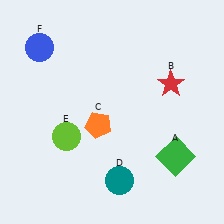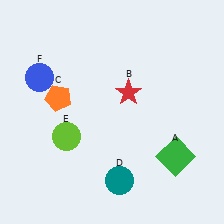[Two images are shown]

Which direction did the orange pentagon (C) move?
The orange pentagon (C) moved left.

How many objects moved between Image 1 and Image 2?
3 objects moved between the two images.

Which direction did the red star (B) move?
The red star (B) moved left.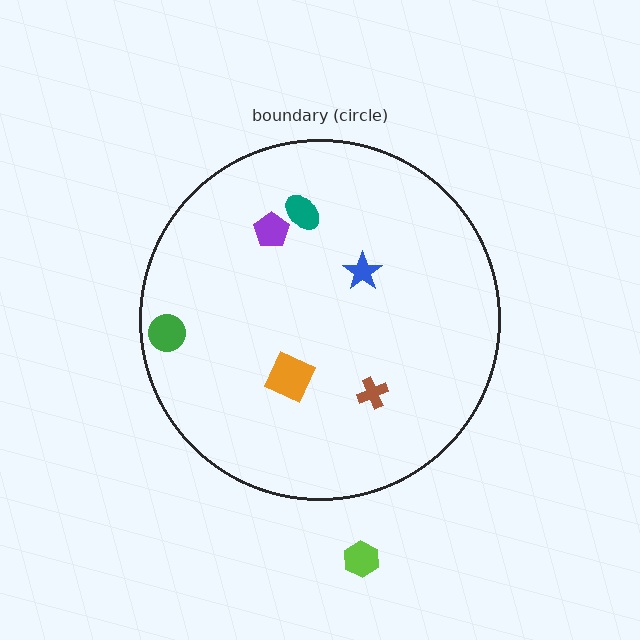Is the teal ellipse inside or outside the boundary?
Inside.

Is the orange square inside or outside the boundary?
Inside.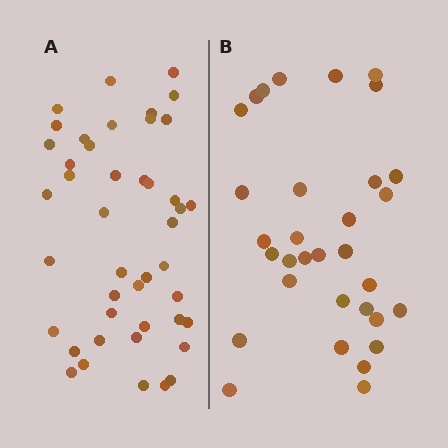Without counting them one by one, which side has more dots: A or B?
Region A (the left region) has more dots.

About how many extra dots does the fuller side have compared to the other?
Region A has roughly 12 or so more dots than region B.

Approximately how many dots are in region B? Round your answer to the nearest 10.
About 30 dots. (The exact count is 32, which rounds to 30.)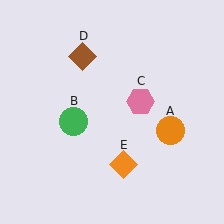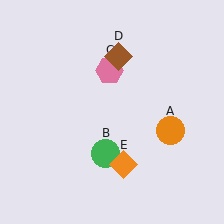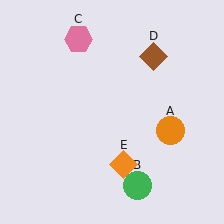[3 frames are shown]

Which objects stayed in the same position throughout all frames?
Orange circle (object A) and orange diamond (object E) remained stationary.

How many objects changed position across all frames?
3 objects changed position: green circle (object B), pink hexagon (object C), brown diamond (object D).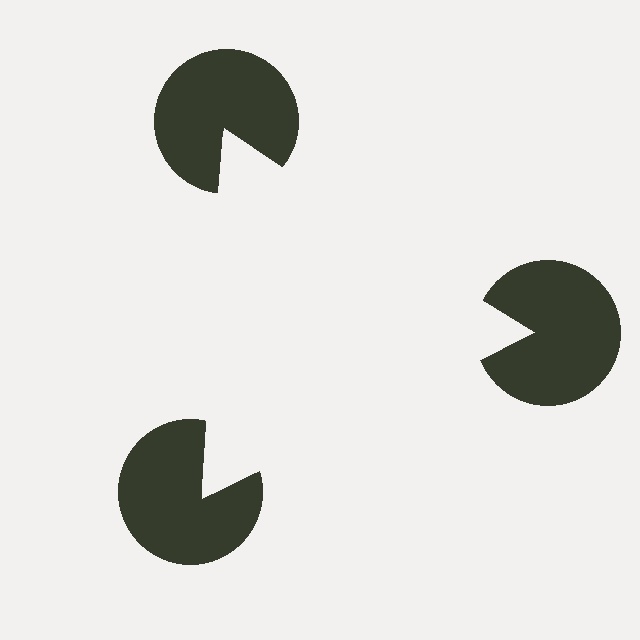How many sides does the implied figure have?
3 sides.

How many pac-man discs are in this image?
There are 3 — one at each vertex of the illusory triangle.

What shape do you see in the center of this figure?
An illusory triangle — its edges are inferred from the aligned wedge cuts in the pac-man discs, not physically drawn.